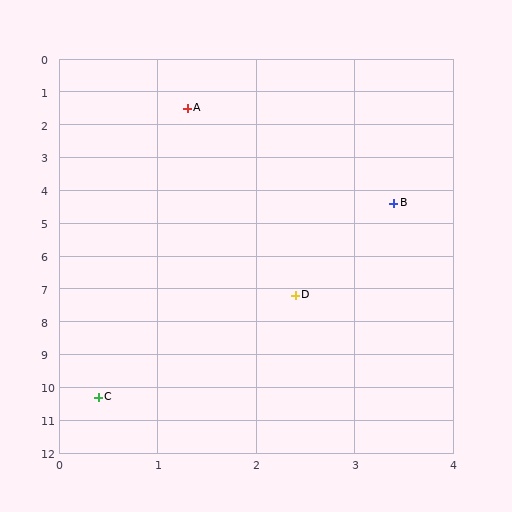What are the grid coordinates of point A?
Point A is at approximately (1.3, 1.5).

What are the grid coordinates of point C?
Point C is at approximately (0.4, 10.3).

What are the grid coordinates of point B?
Point B is at approximately (3.4, 4.4).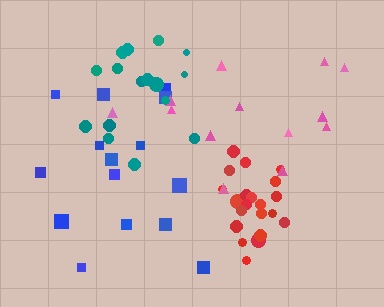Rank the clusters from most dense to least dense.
red, teal, blue, pink.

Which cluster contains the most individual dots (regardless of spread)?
Red (21).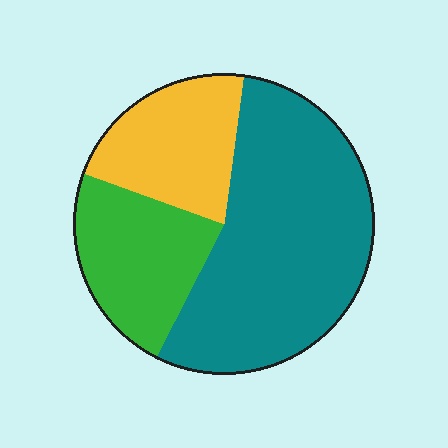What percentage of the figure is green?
Green takes up about one quarter (1/4) of the figure.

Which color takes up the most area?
Teal, at roughly 55%.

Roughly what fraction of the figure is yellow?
Yellow covers 22% of the figure.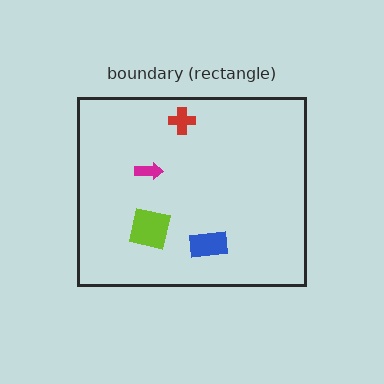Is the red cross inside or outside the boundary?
Inside.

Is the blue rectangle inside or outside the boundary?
Inside.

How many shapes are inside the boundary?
4 inside, 0 outside.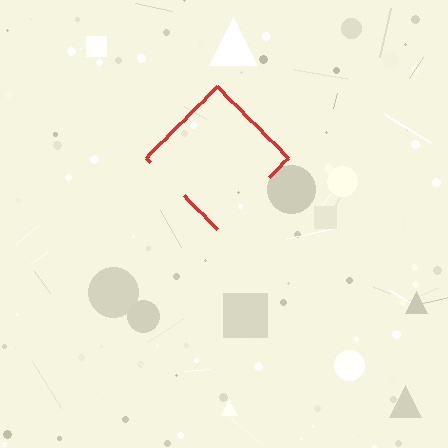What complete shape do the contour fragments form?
The contour fragments form a diamond.